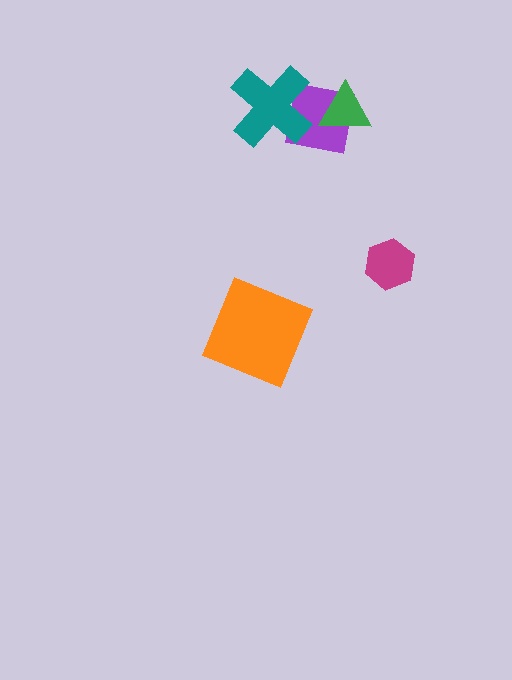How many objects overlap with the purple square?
2 objects overlap with the purple square.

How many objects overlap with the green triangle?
1 object overlaps with the green triangle.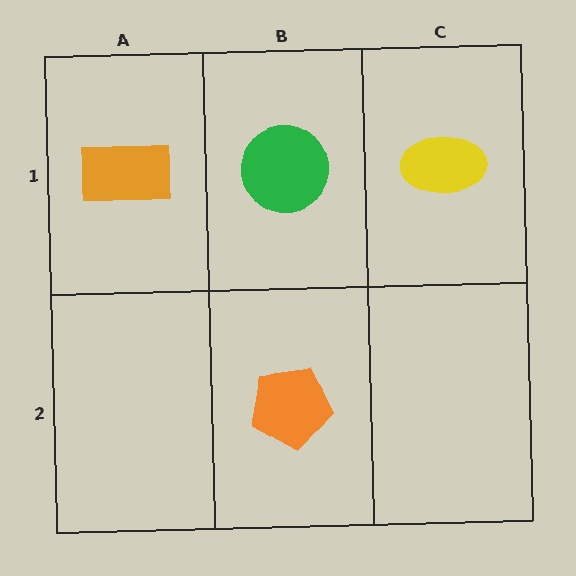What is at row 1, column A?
An orange rectangle.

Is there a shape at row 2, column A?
No, that cell is empty.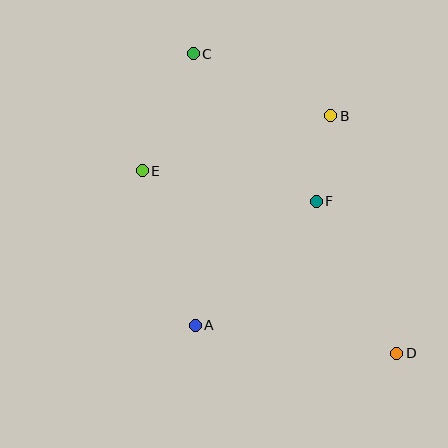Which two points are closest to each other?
Points B and F are closest to each other.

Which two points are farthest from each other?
Points C and D are farthest from each other.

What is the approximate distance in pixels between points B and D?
The distance between B and D is approximately 247 pixels.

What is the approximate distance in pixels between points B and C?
The distance between B and C is approximately 151 pixels.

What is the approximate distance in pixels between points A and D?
The distance between A and D is approximately 203 pixels.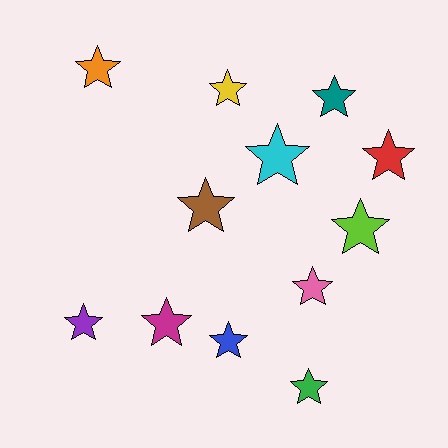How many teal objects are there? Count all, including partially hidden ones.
There is 1 teal object.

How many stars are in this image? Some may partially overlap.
There are 12 stars.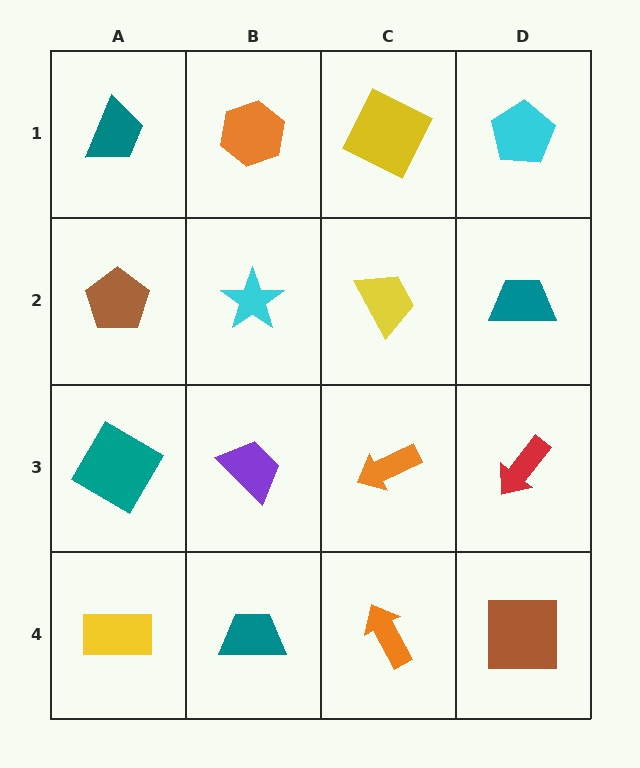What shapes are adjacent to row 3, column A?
A brown pentagon (row 2, column A), a yellow rectangle (row 4, column A), a purple trapezoid (row 3, column B).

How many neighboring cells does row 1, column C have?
3.